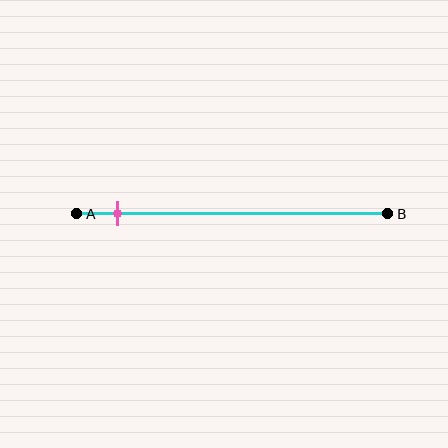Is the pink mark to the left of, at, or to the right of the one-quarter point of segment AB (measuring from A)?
The pink mark is to the left of the one-quarter point of segment AB.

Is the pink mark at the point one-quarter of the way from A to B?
No, the mark is at about 15% from A, not at the 25% one-quarter point.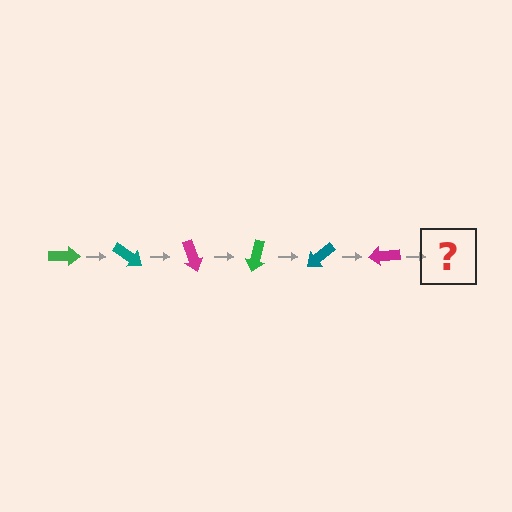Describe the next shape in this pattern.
It should be a green arrow, rotated 210 degrees from the start.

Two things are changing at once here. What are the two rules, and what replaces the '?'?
The two rules are that it rotates 35 degrees each step and the color cycles through green, teal, and magenta. The '?' should be a green arrow, rotated 210 degrees from the start.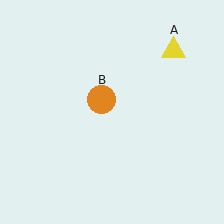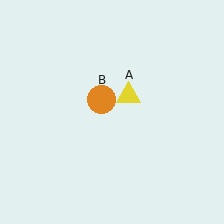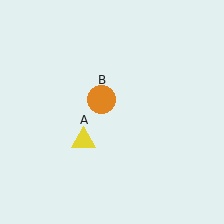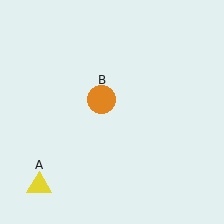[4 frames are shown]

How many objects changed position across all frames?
1 object changed position: yellow triangle (object A).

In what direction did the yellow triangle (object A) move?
The yellow triangle (object A) moved down and to the left.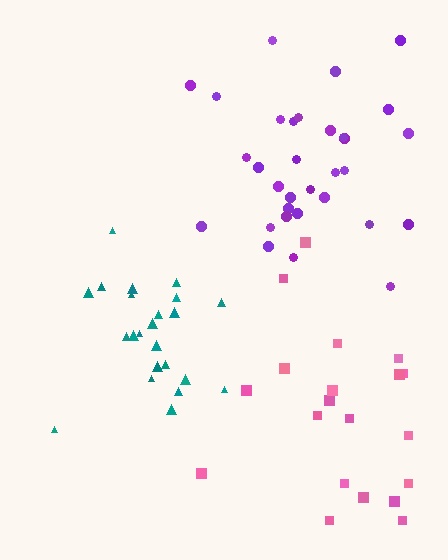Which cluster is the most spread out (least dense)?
Pink.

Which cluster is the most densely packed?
Teal.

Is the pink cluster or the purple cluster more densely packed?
Purple.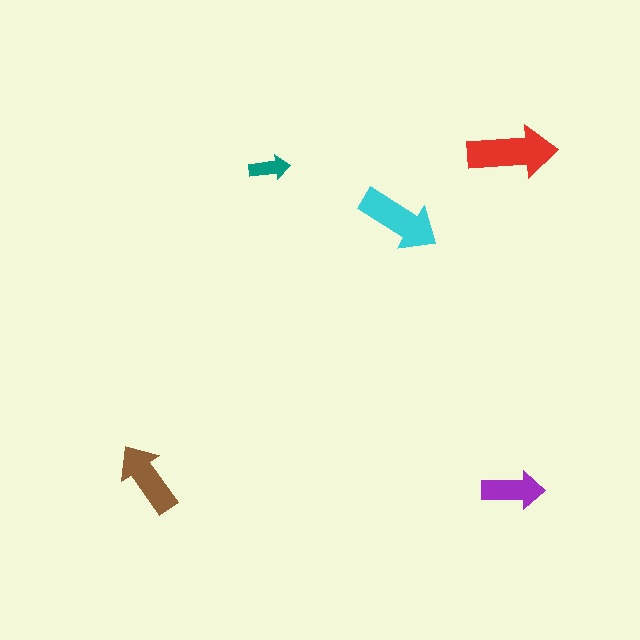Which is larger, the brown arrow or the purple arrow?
The brown one.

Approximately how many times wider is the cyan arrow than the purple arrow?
About 1.5 times wider.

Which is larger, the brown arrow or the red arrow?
The red one.